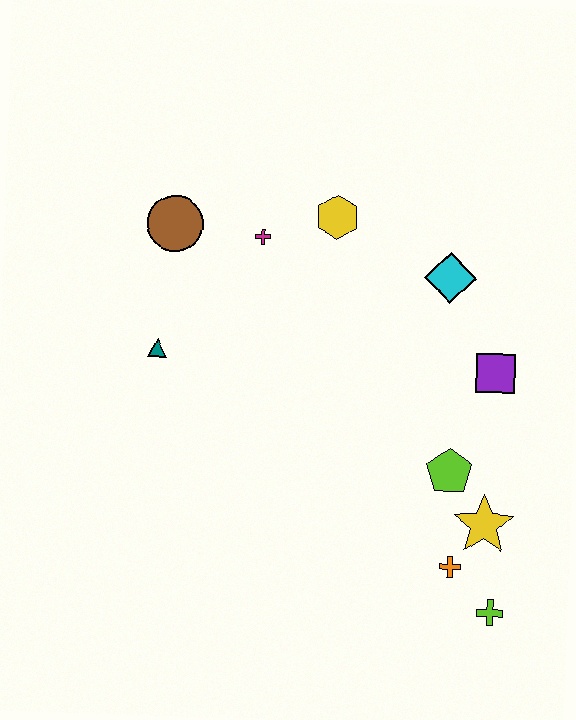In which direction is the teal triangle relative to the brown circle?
The teal triangle is below the brown circle.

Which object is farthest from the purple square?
The brown circle is farthest from the purple square.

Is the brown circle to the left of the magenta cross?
Yes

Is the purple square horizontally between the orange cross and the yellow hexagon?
No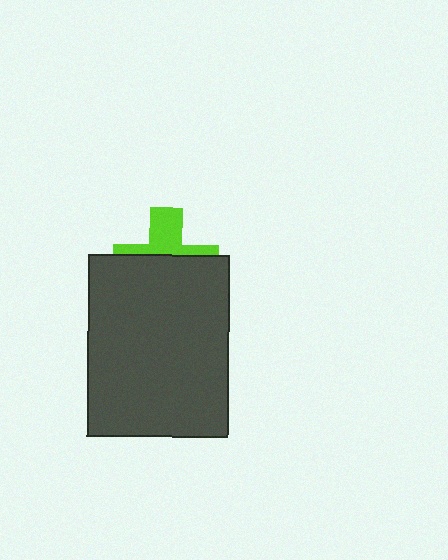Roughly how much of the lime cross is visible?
A small part of it is visible (roughly 39%).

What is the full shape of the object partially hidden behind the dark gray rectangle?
The partially hidden object is a lime cross.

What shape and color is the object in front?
The object in front is a dark gray rectangle.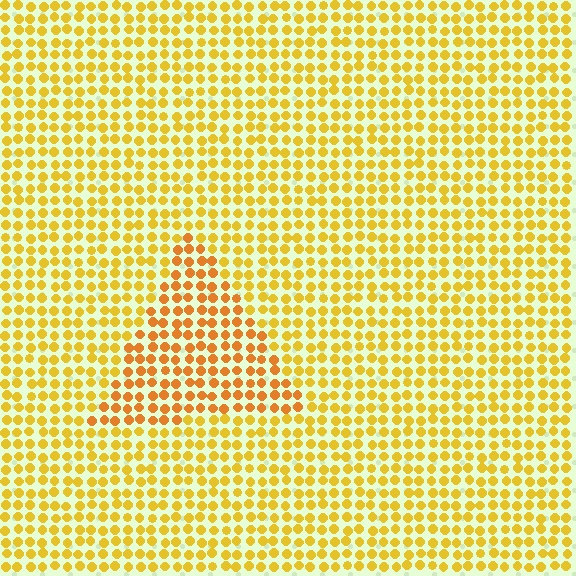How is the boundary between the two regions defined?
The boundary is defined purely by a slight shift in hue (about 22 degrees). Spacing, size, and orientation are identical on both sides.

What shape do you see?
I see a triangle.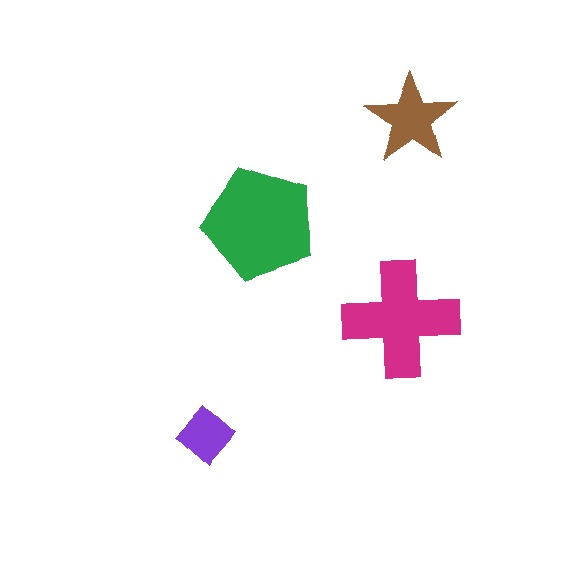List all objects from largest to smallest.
The green pentagon, the magenta cross, the brown star, the purple diamond.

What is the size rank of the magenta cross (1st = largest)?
2nd.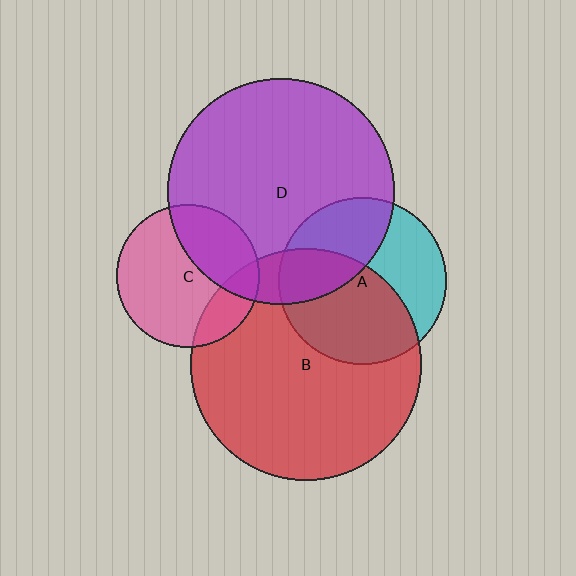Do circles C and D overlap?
Yes.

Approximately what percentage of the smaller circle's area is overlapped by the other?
Approximately 35%.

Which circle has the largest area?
Circle B (red).